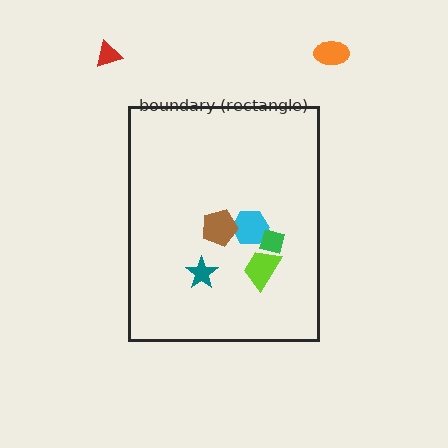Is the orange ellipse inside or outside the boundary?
Outside.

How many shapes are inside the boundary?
5 inside, 2 outside.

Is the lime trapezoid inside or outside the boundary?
Inside.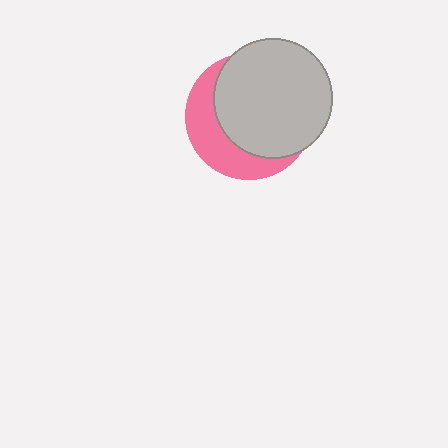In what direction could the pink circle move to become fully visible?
The pink circle could move toward the lower-left. That would shift it out from behind the light gray circle entirely.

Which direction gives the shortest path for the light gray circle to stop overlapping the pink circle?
Moving toward the upper-right gives the shortest separation.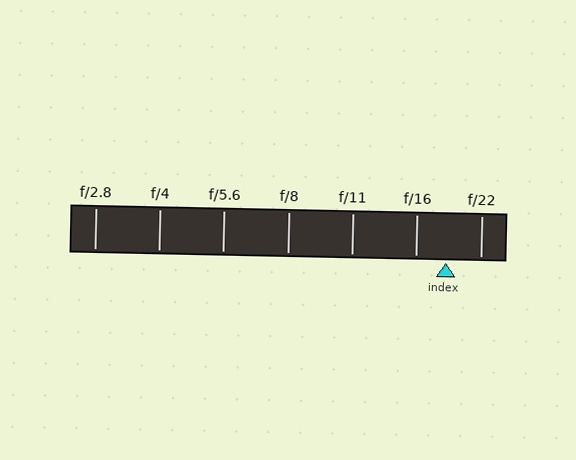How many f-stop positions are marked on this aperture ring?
There are 7 f-stop positions marked.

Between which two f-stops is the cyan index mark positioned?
The index mark is between f/16 and f/22.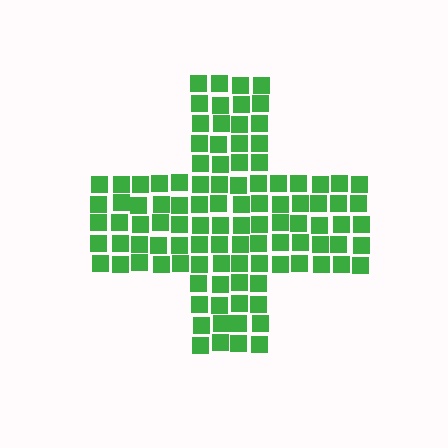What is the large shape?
The large shape is a cross.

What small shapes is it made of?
It is made of small squares.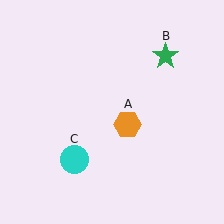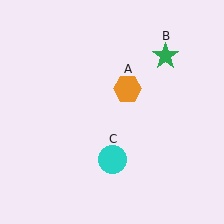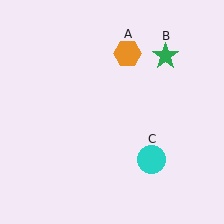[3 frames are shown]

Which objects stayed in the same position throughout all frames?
Green star (object B) remained stationary.